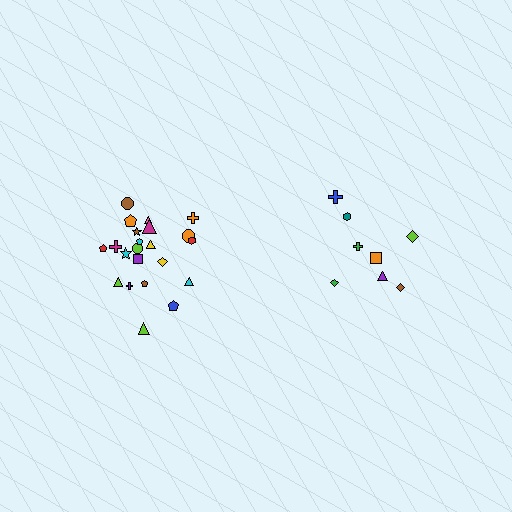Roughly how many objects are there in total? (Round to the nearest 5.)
Roughly 30 objects in total.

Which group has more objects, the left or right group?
The left group.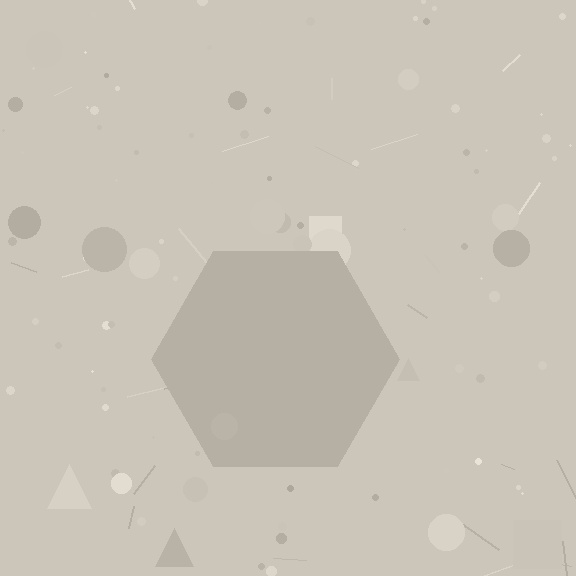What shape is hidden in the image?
A hexagon is hidden in the image.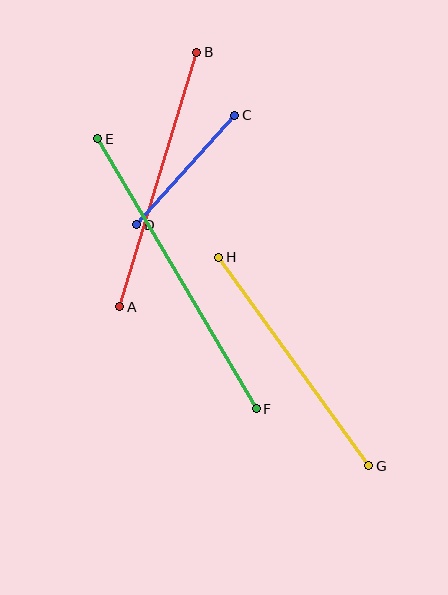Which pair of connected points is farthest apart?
Points E and F are farthest apart.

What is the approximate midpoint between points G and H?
The midpoint is at approximately (294, 362) pixels.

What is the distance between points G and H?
The distance is approximately 257 pixels.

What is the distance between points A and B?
The distance is approximately 266 pixels.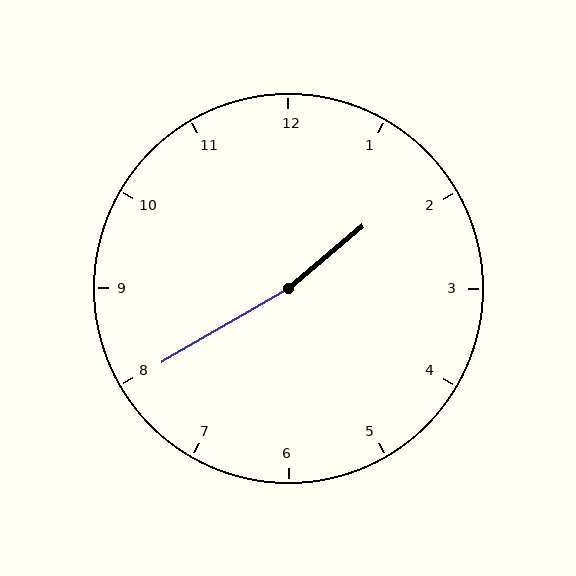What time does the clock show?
1:40.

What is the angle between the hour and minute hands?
Approximately 170 degrees.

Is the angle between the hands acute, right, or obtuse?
It is obtuse.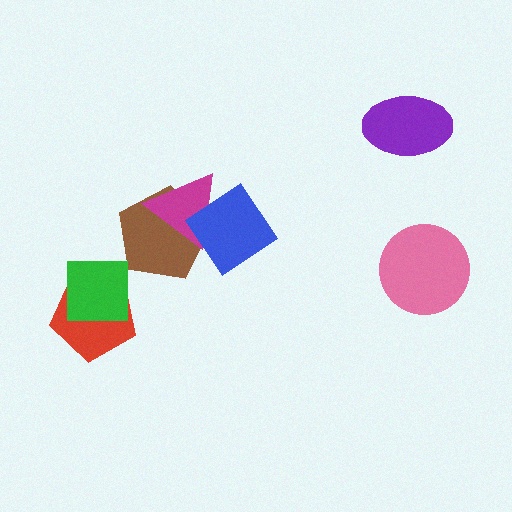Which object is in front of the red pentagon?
The green square is in front of the red pentagon.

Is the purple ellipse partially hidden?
No, no other shape covers it.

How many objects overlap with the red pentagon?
1 object overlaps with the red pentagon.